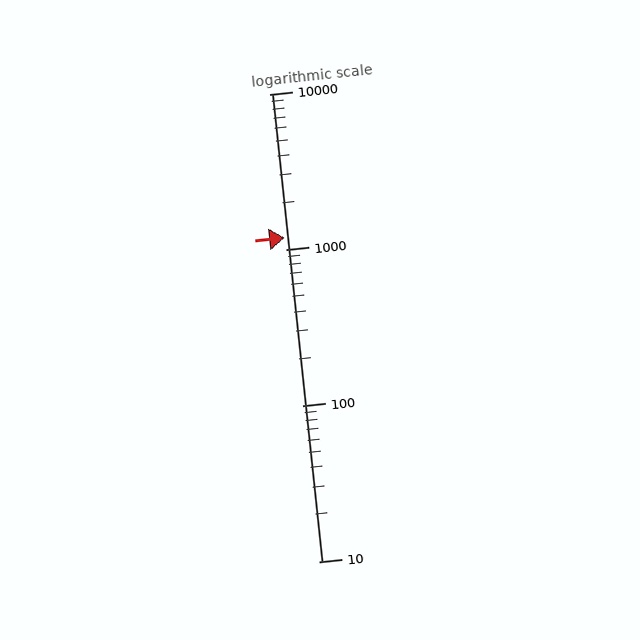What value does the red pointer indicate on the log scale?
The pointer indicates approximately 1200.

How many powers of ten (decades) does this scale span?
The scale spans 3 decades, from 10 to 10000.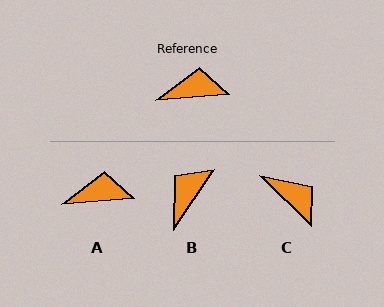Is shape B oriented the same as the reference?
No, it is off by about 52 degrees.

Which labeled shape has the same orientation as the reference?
A.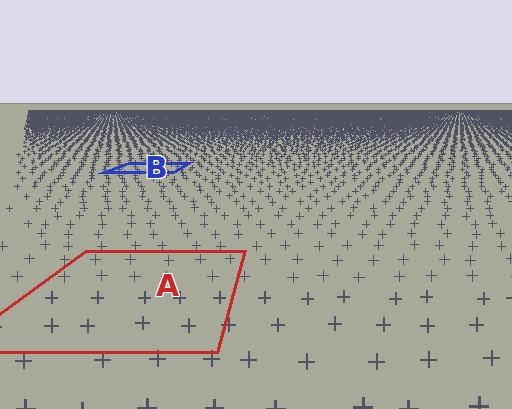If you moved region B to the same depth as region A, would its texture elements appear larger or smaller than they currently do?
They would appear larger. At a closer depth, the same texture elements are projected at a bigger on-screen size.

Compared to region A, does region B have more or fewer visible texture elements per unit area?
Region B has more texture elements per unit area — they are packed more densely because it is farther away.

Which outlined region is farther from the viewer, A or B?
Region B is farther from the viewer — the texture elements inside it appear smaller and more densely packed.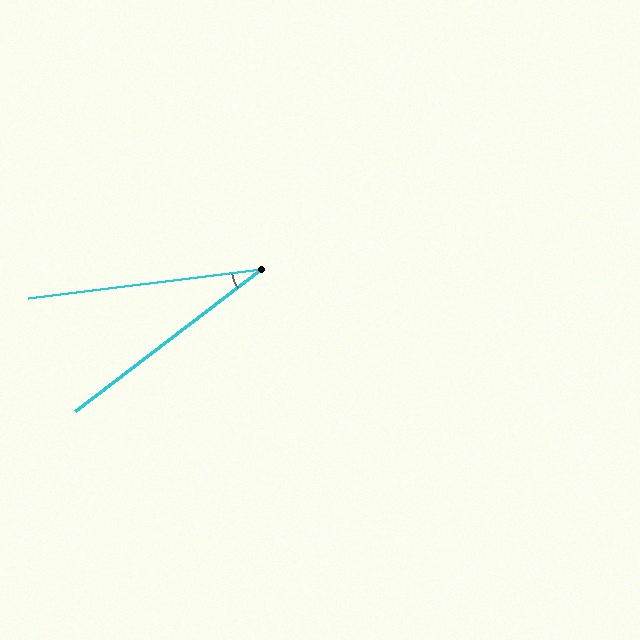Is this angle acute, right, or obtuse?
It is acute.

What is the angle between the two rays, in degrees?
Approximately 30 degrees.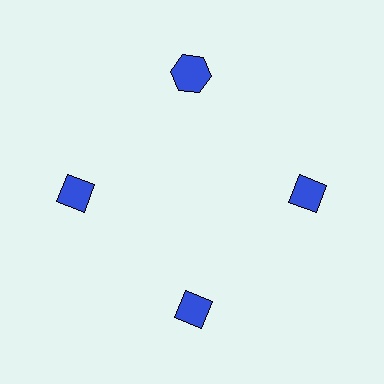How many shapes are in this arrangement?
There are 4 shapes arranged in a ring pattern.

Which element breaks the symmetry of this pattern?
The blue hexagon at roughly the 12 o'clock position breaks the symmetry. All other shapes are blue diamonds.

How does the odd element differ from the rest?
It has a different shape: hexagon instead of diamond.